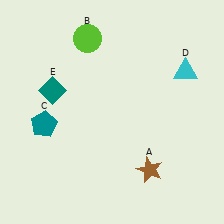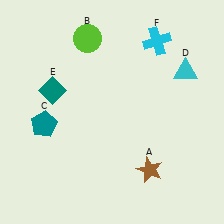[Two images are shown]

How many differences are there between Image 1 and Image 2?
There is 1 difference between the two images.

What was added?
A cyan cross (F) was added in Image 2.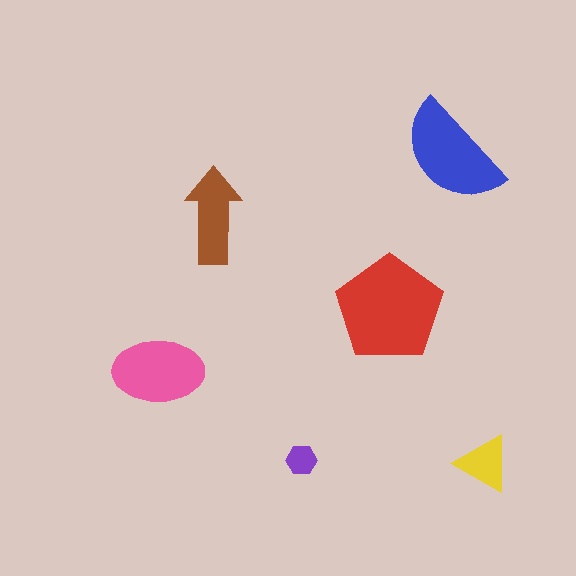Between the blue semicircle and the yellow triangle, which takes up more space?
The blue semicircle.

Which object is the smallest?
The purple hexagon.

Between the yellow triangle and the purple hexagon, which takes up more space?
The yellow triangle.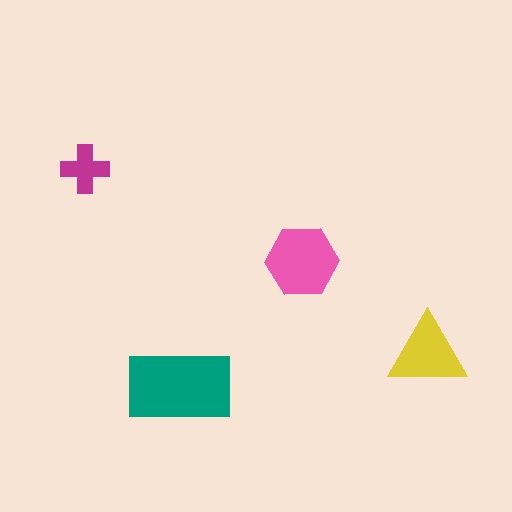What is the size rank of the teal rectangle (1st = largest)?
1st.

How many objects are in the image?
There are 4 objects in the image.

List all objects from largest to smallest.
The teal rectangle, the pink hexagon, the yellow triangle, the magenta cross.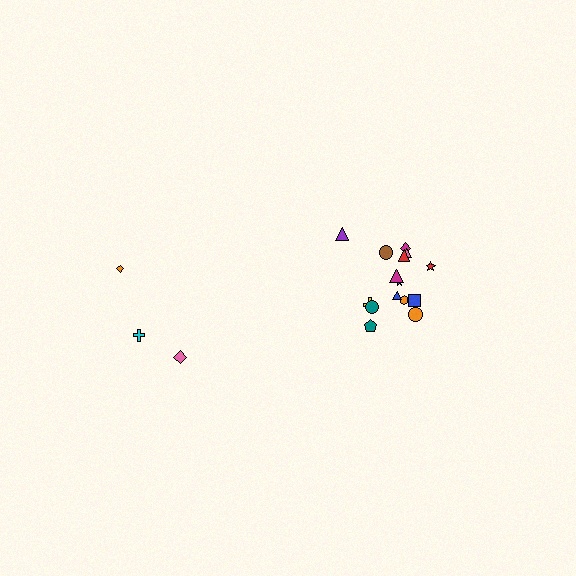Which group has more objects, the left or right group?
The right group.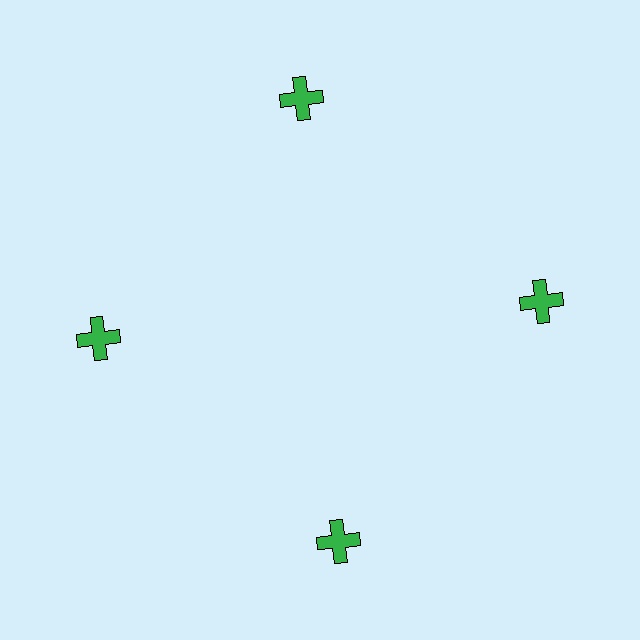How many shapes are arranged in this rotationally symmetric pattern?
There are 4 shapes, arranged in 4 groups of 1.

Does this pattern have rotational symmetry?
Yes, this pattern has 4-fold rotational symmetry. It looks the same after rotating 90 degrees around the center.